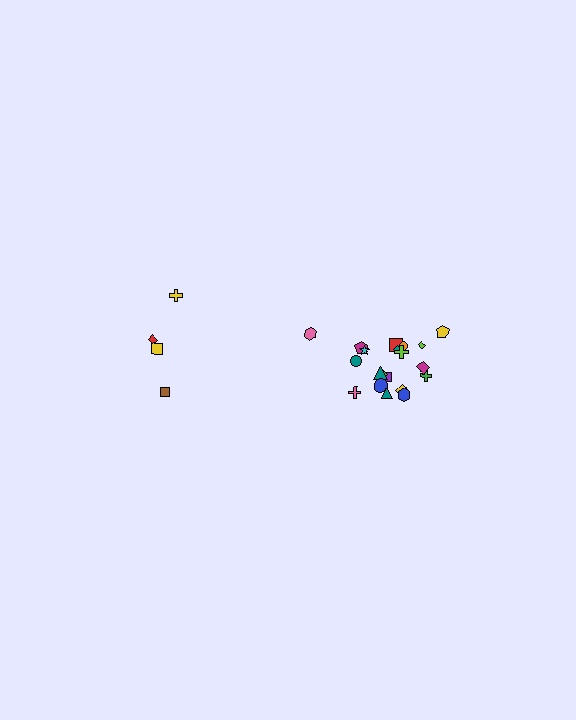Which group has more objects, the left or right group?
The right group.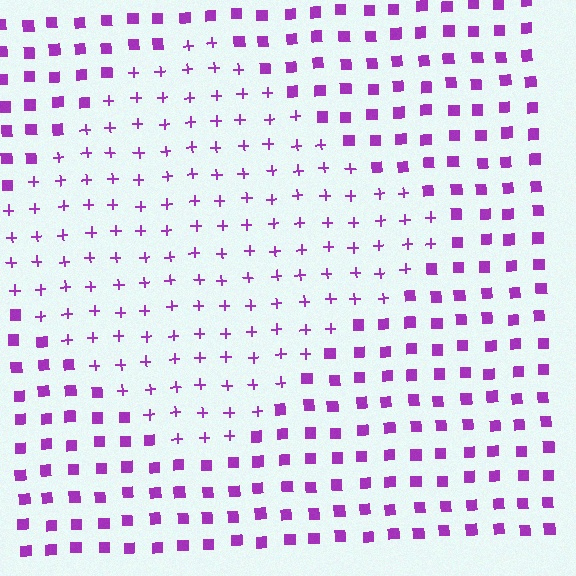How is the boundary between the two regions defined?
The boundary is defined by a change in element shape: plus signs inside vs. squares outside. All elements share the same color and spacing.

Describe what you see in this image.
The image is filled with small purple elements arranged in a uniform grid. A diamond-shaped region contains plus signs, while the surrounding area contains squares. The boundary is defined purely by the change in element shape.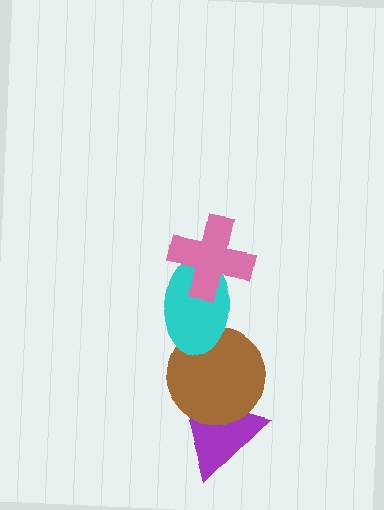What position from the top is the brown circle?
The brown circle is 3rd from the top.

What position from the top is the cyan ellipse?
The cyan ellipse is 2nd from the top.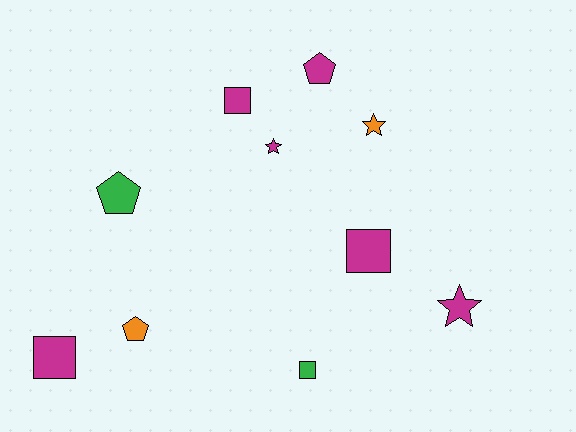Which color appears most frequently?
Magenta, with 6 objects.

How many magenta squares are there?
There are 3 magenta squares.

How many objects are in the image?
There are 10 objects.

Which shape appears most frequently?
Square, with 4 objects.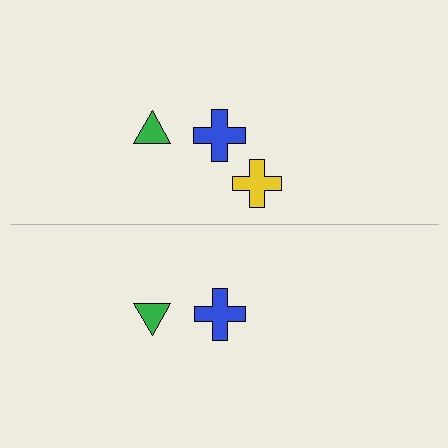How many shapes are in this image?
There are 5 shapes in this image.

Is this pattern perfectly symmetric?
No, the pattern is not perfectly symmetric. A yellow cross is missing from the bottom side.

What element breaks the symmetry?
A yellow cross is missing from the bottom side.